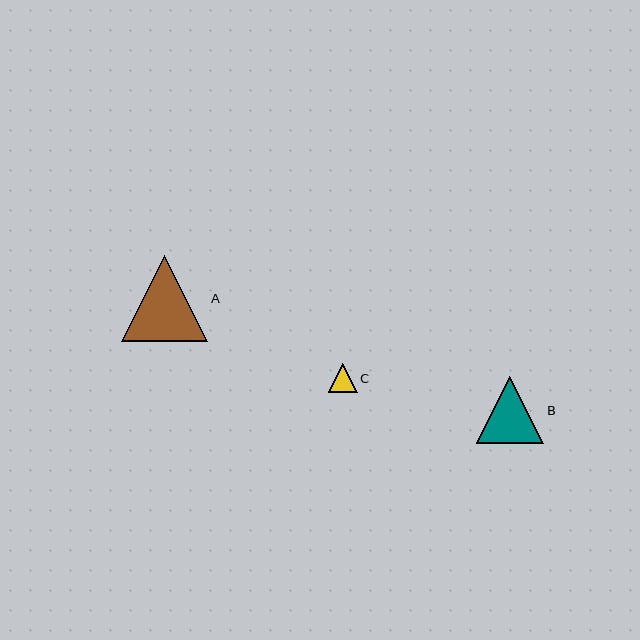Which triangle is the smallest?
Triangle C is the smallest with a size of approximately 28 pixels.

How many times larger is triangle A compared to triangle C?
Triangle A is approximately 3.1 times the size of triangle C.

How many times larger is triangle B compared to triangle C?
Triangle B is approximately 2.4 times the size of triangle C.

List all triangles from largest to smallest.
From largest to smallest: A, B, C.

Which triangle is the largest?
Triangle A is the largest with a size of approximately 86 pixels.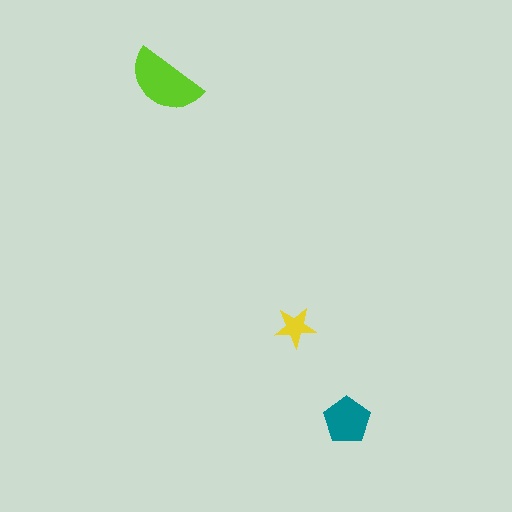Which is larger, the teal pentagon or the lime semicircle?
The lime semicircle.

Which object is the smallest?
The yellow star.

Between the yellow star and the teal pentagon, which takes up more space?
The teal pentagon.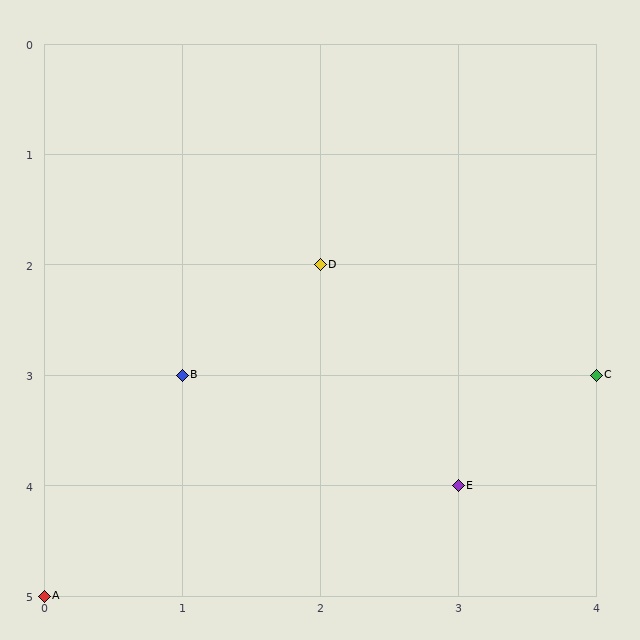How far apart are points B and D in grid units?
Points B and D are 1 column and 1 row apart (about 1.4 grid units diagonally).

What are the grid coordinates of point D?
Point D is at grid coordinates (2, 2).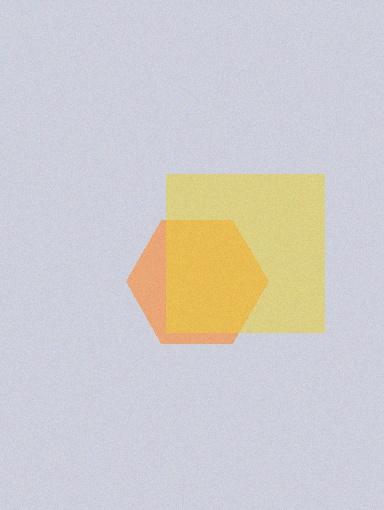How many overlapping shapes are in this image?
There are 2 overlapping shapes in the image.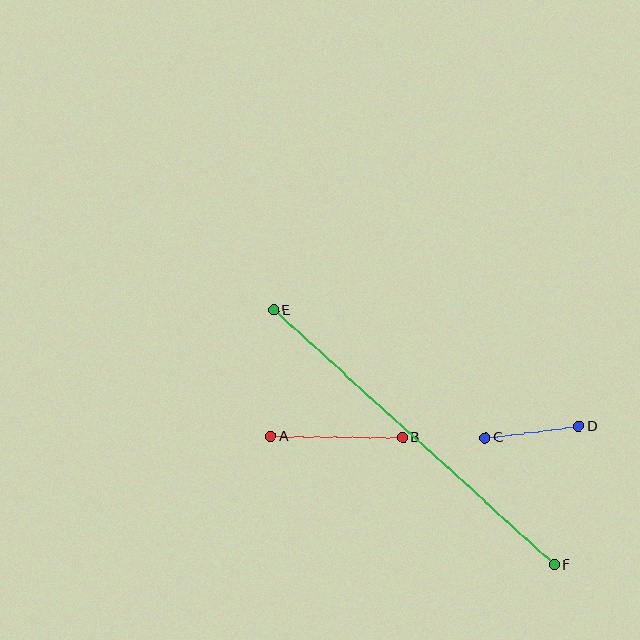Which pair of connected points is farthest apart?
Points E and F are farthest apart.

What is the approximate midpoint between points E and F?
The midpoint is at approximately (414, 438) pixels.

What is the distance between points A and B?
The distance is approximately 132 pixels.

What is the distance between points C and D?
The distance is approximately 94 pixels.